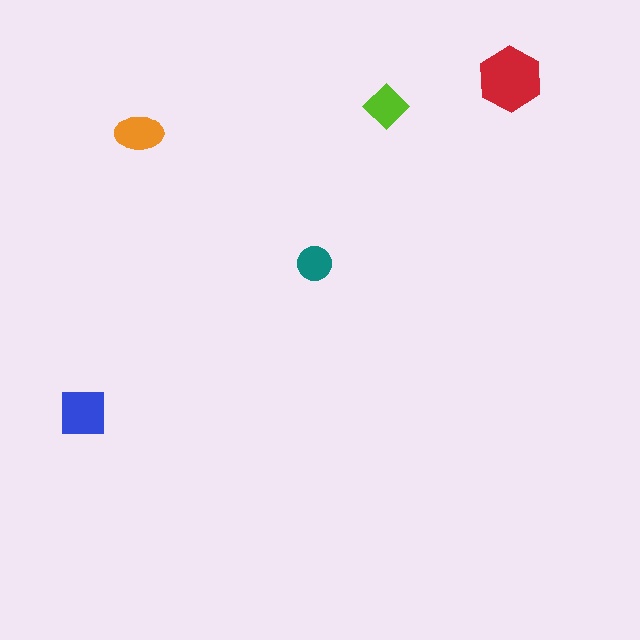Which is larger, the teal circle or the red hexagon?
The red hexagon.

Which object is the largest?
The red hexagon.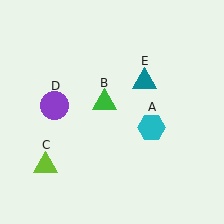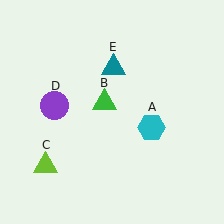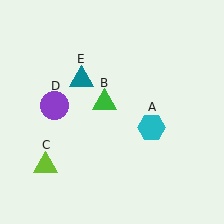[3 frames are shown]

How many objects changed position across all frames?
1 object changed position: teal triangle (object E).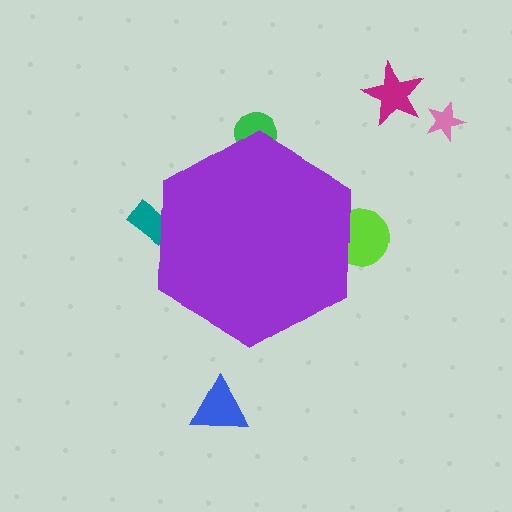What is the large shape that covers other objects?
A purple hexagon.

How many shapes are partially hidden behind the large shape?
3 shapes are partially hidden.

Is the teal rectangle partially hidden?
Yes, the teal rectangle is partially hidden behind the purple hexagon.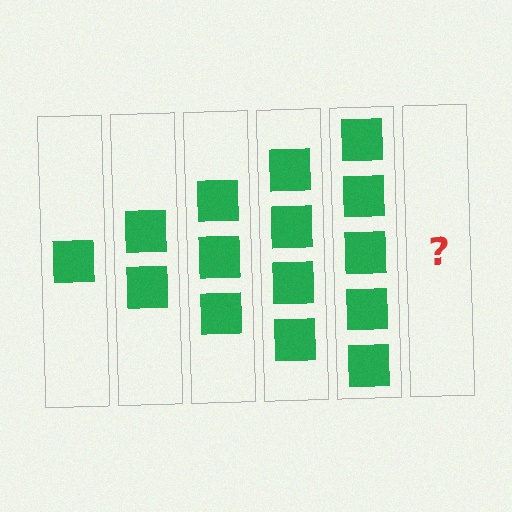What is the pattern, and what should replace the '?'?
The pattern is that each step adds one more square. The '?' should be 6 squares.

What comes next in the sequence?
The next element should be 6 squares.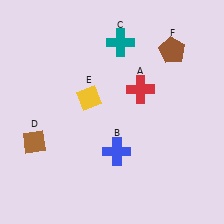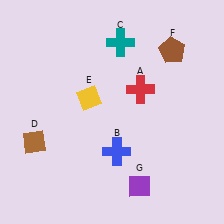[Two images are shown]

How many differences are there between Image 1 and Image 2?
There is 1 difference between the two images.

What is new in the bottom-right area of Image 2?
A purple diamond (G) was added in the bottom-right area of Image 2.